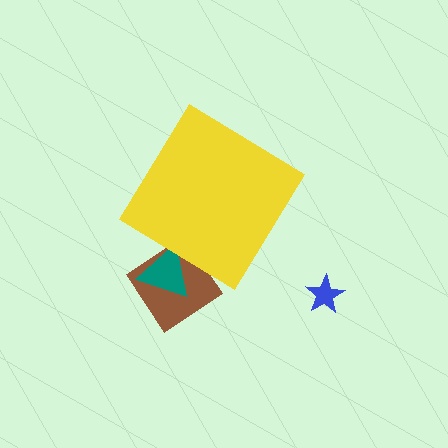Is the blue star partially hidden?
No, the blue star is fully visible.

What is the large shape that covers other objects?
A yellow diamond.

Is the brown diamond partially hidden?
Yes, the brown diamond is partially hidden behind the yellow diamond.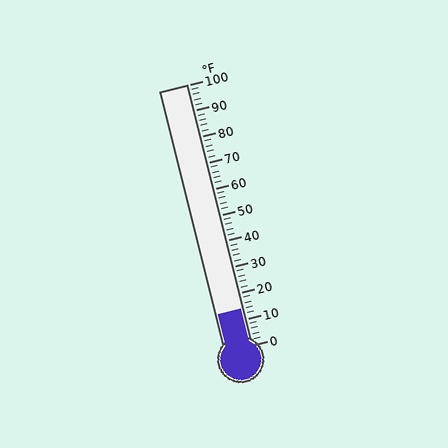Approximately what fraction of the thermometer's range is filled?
The thermometer is filled to approximately 15% of its range.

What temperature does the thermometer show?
The thermometer shows approximately 14°F.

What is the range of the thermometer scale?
The thermometer scale ranges from 0°F to 100°F.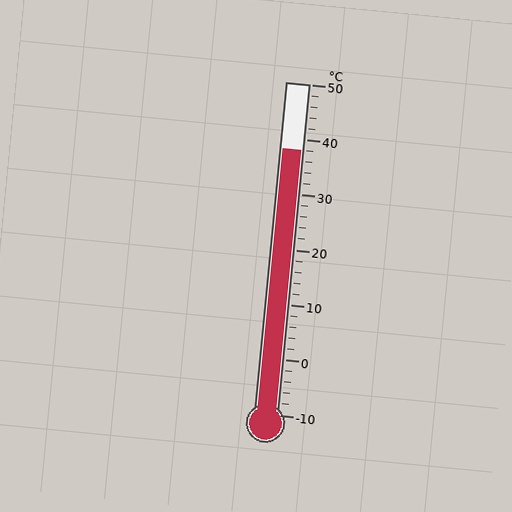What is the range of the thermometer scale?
The thermometer scale ranges from -10°C to 50°C.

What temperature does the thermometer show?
The thermometer shows approximately 38°C.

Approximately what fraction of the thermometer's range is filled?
The thermometer is filled to approximately 80% of its range.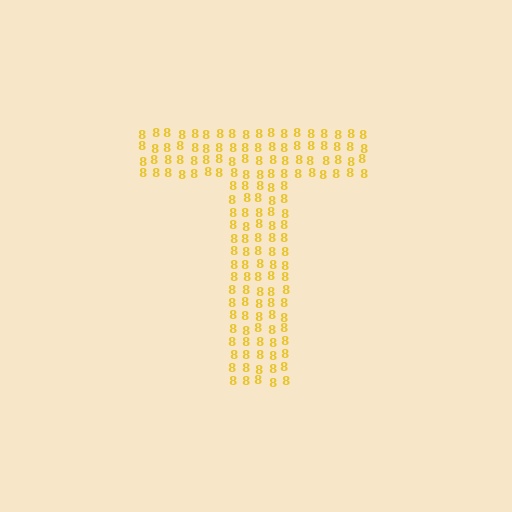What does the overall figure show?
The overall figure shows the letter T.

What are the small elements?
The small elements are digit 8's.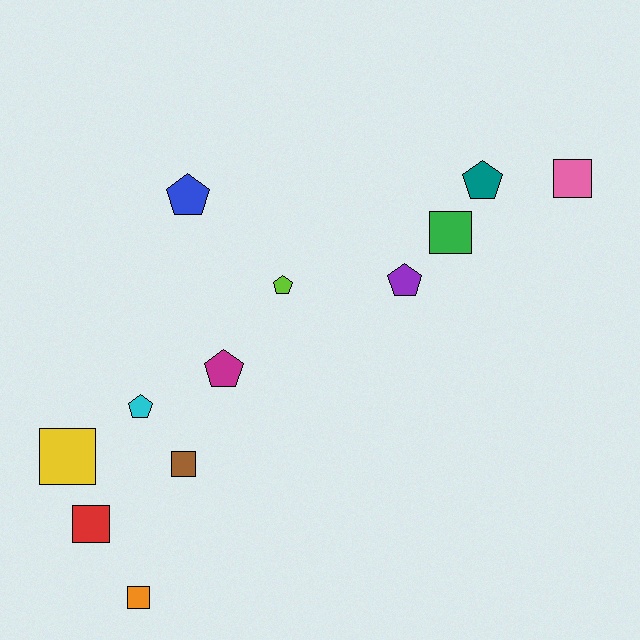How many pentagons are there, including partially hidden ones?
There are 6 pentagons.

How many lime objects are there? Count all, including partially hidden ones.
There is 1 lime object.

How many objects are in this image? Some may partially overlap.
There are 12 objects.